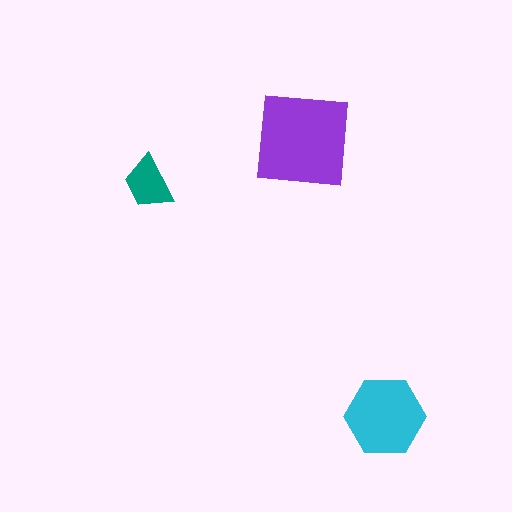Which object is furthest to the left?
The teal trapezoid is leftmost.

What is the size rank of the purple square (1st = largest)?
1st.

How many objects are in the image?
There are 3 objects in the image.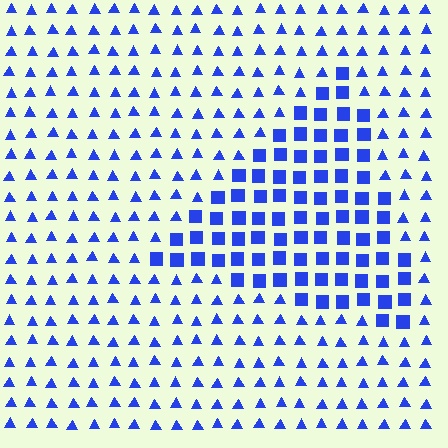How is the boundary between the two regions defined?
The boundary is defined by a change in element shape: squares inside vs. triangles outside. All elements share the same color and spacing.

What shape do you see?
I see a triangle.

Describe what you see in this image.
The image is filled with small blue elements arranged in a uniform grid. A triangle-shaped region contains squares, while the surrounding area contains triangles. The boundary is defined purely by the change in element shape.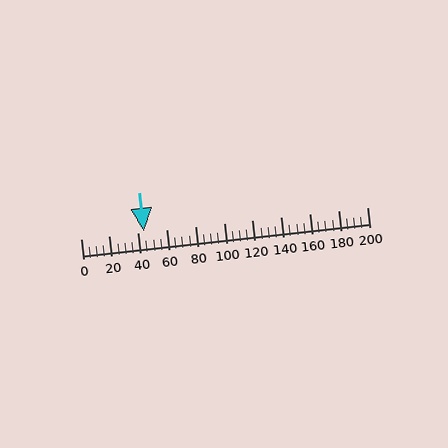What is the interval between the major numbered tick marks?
The major tick marks are spaced 20 units apart.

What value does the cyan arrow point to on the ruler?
The cyan arrow points to approximately 44.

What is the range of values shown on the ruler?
The ruler shows values from 0 to 200.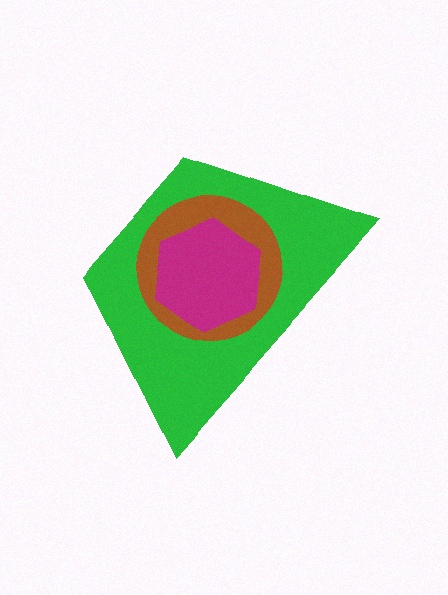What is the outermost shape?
The green trapezoid.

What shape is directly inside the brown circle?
The magenta hexagon.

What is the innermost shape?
The magenta hexagon.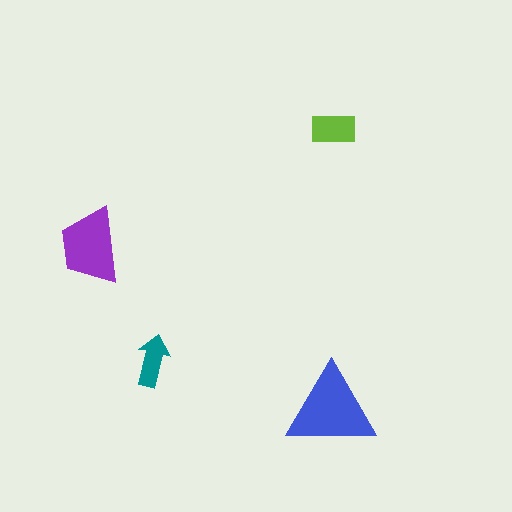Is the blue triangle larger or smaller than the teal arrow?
Larger.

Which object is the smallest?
The teal arrow.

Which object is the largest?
The blue triangle.